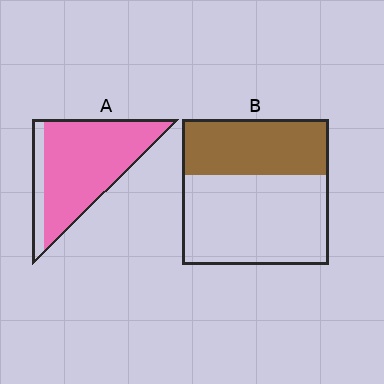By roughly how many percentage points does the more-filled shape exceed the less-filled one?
By roughly 45 percentage points (A over B).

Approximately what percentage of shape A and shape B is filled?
A is approximately 85% and B is approximately 40%.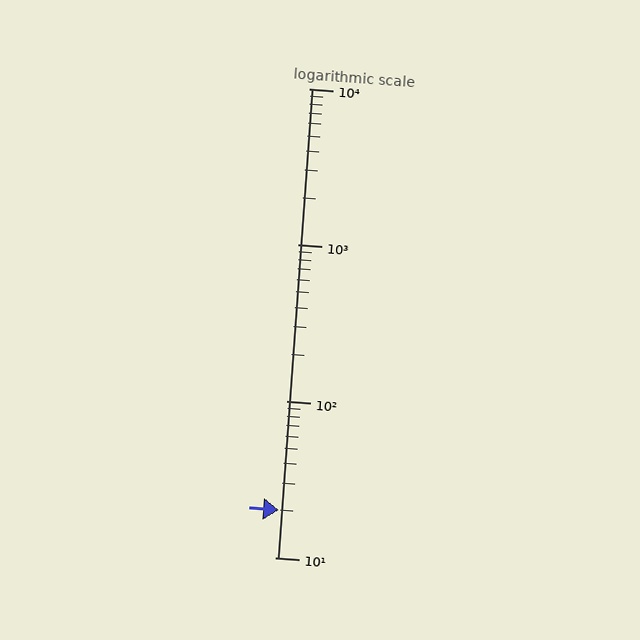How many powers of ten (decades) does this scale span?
The scale spans 3 decades, from 10 to 10000.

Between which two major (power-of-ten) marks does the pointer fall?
The pointer is between 10 and 100.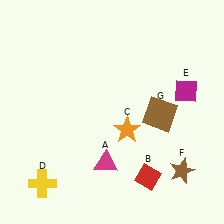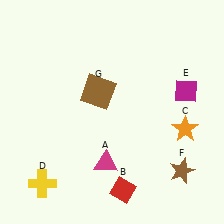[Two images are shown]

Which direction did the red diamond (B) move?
The red diamond (B) moved left.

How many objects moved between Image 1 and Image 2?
3 objects moved between the two images.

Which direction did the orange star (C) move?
The orange star (C) moved right.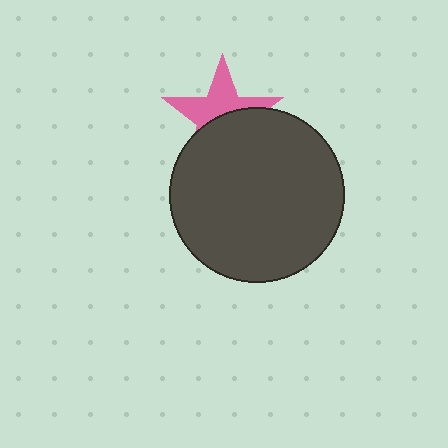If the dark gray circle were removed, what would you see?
You would see the complete pink star.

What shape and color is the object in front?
The object in front is a dark gray circle.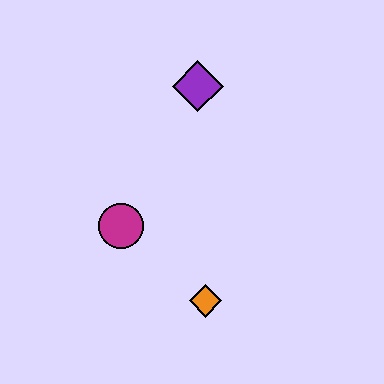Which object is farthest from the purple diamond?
The orange diamond is farthest from the purple diamond.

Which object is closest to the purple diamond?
The magenta circle is closest to the purple diamond.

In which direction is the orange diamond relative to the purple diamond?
The orange diamond is below the purple diamond.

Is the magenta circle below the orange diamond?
No